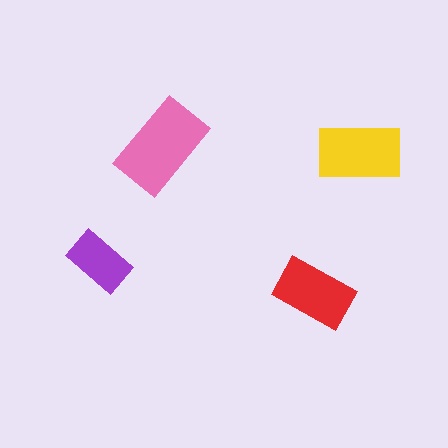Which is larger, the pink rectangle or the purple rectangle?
The pink one.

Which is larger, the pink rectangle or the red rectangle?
The pink one.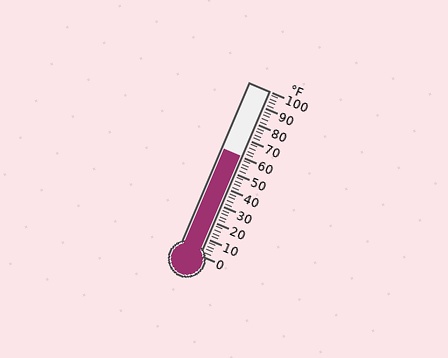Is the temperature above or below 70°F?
The temperature is below 70°F.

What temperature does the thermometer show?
The thermometer shows approximately 60°F.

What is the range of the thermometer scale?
The thermometer scale ranges from 0°F to 100°F.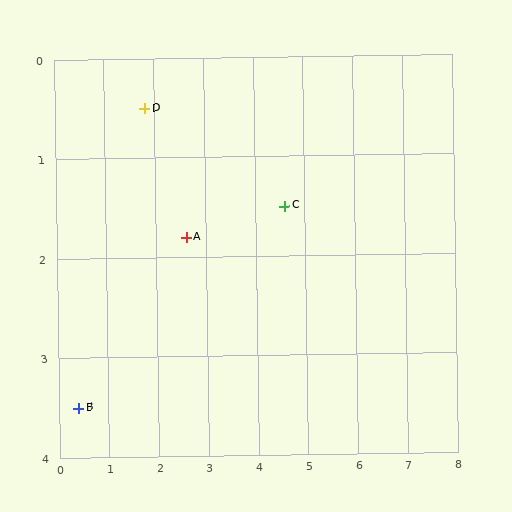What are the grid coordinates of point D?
Point D is at approximately (1.8, 0.5).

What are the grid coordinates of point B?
Point B is at approximately (0.4, 3.5).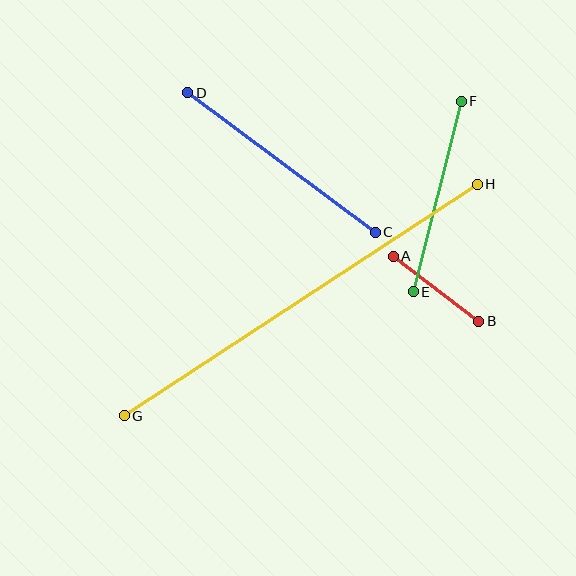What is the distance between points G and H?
The distance is approximately 422 pixels.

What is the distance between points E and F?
The distance is approximately 196 pixels.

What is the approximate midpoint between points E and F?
The midpoint is at approximately (437, 196) pixels.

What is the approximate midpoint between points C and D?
The midpoint is at approximately (282, 162) pixels.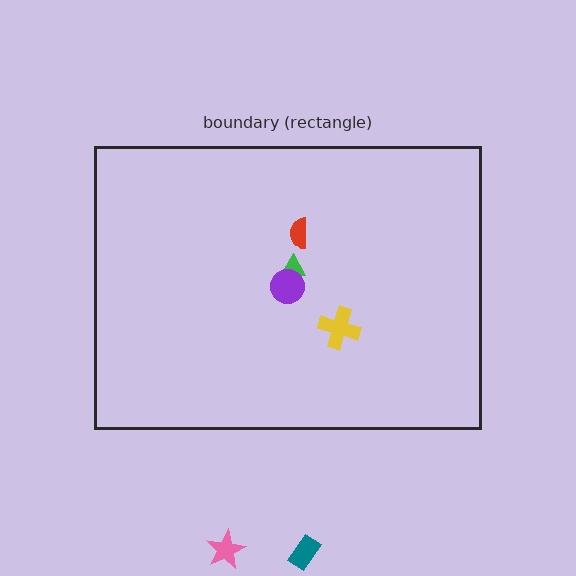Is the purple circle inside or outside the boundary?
Inside.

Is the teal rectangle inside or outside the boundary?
Outside.